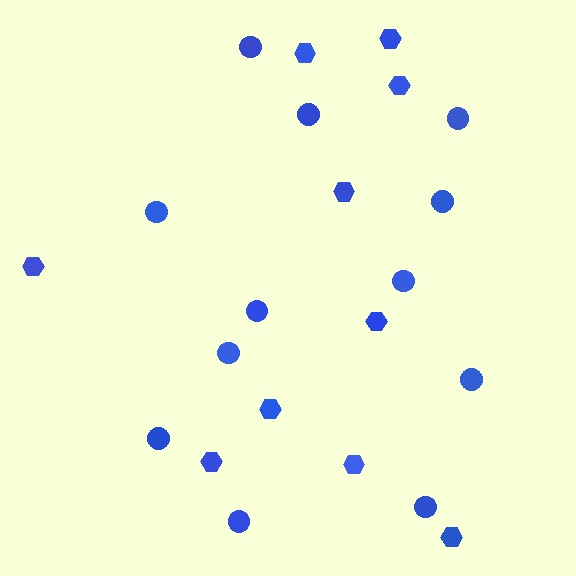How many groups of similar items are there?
There are 2 groups: one group of hexagons (10) and one group of circles (12).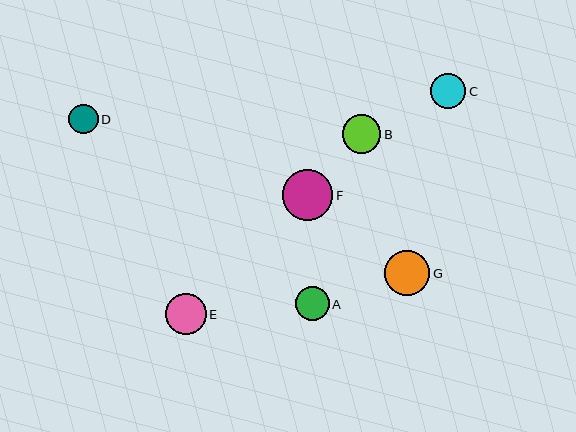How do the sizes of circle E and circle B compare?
Circle E and circle B are approximately the same size.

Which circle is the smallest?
Circle D is the smallest with a size of approximately 29 pixels.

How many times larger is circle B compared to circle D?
Circle B is approximately 1.3 times the size of circle D.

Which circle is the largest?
Circle F is the largest with a size of approximately 51 pixels.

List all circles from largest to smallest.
From largest to smallest: F, G, E, B, C, A, D.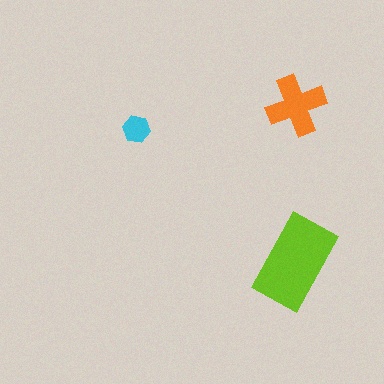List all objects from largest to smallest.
The lime rectangle, the orange cross, the cyan hexagon.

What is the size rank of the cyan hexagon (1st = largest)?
3rd.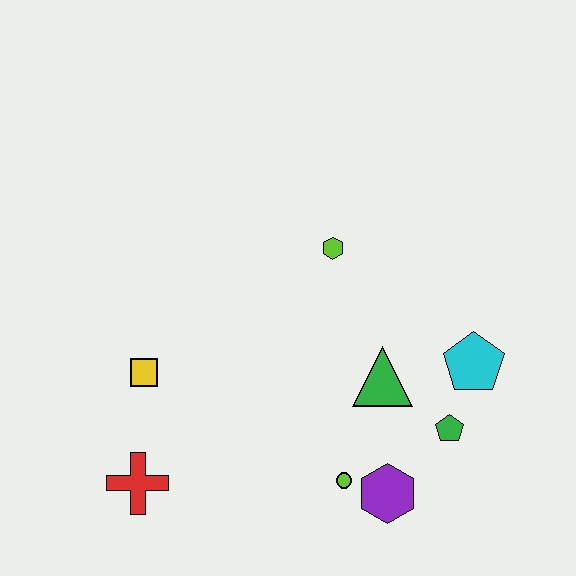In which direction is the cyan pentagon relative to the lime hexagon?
The cyan pentagon is to the right of the lime hexagon.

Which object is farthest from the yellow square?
The cyan pentagon is farthest from the yellow square.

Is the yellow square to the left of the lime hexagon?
Yes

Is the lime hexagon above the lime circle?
Yes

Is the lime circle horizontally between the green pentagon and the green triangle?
No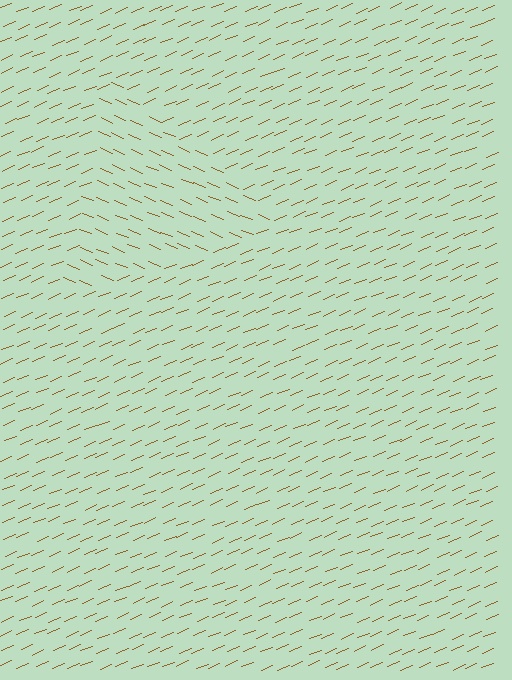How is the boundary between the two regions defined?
The boundary is defined purely by a change in line orientation (approximately 45 degrees difference). All lines are the same color and thickness.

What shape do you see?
I see a triangle.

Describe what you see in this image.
The image is filled with small brown line segments. A triangle region in the image has lines oriented differently from the surrounding lines, creating a visible texture boundary.